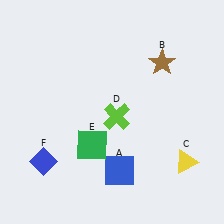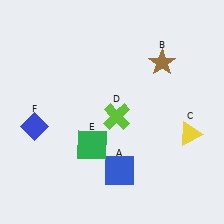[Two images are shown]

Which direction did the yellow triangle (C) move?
The yellow triangle (C) moved up.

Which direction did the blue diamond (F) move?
The blue diamond (F) moved up.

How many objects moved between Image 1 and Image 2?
2 objects moved between the two images.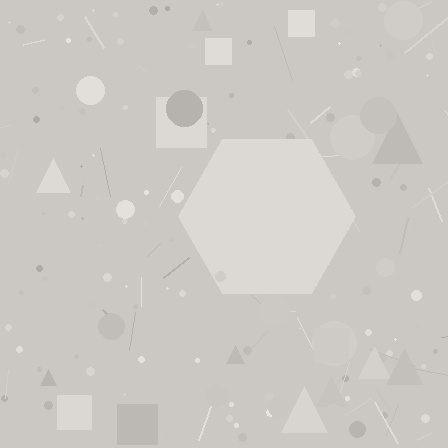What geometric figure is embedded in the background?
A hexagon is embedded in the background.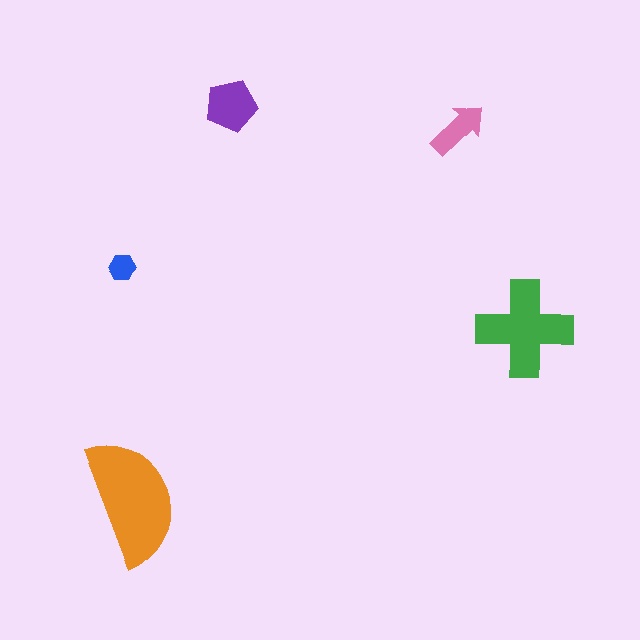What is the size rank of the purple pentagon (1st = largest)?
3rd.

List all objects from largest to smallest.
The orange semicircle, the green cross, the purple pentagon, the pink arrow, the blue hexagon.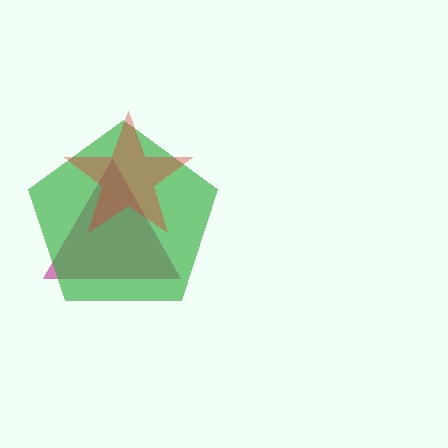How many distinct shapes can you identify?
There are 3 distinct shapes: a magenta triangle, a green pentagon, a red star.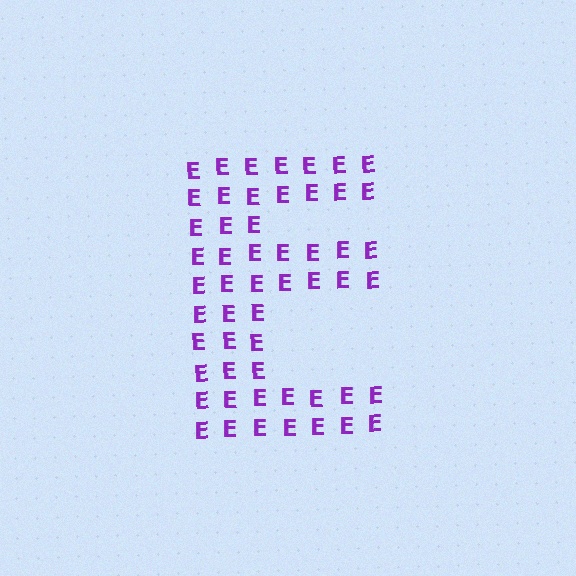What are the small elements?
The small elements are letter E's.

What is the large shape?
The large shape is the letter E.